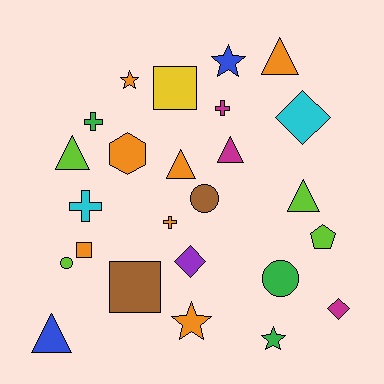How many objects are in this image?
There are 25 objects.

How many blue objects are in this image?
There are 2 blue objects.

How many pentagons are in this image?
There is 1 pentagon.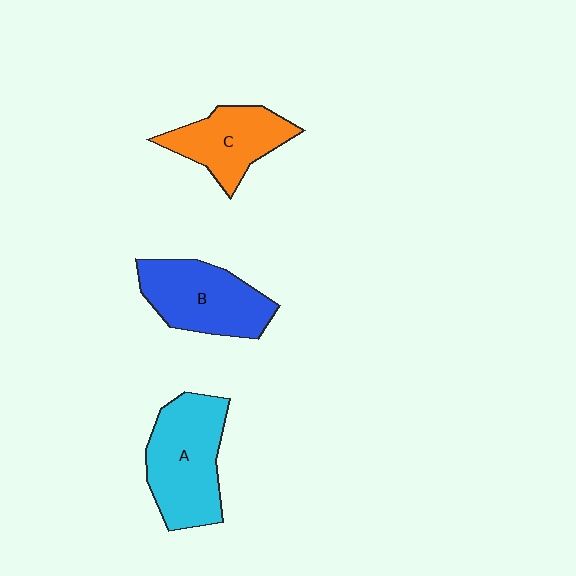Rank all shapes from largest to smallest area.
From largest to smallest: A (cyan), B (blue), C (orange).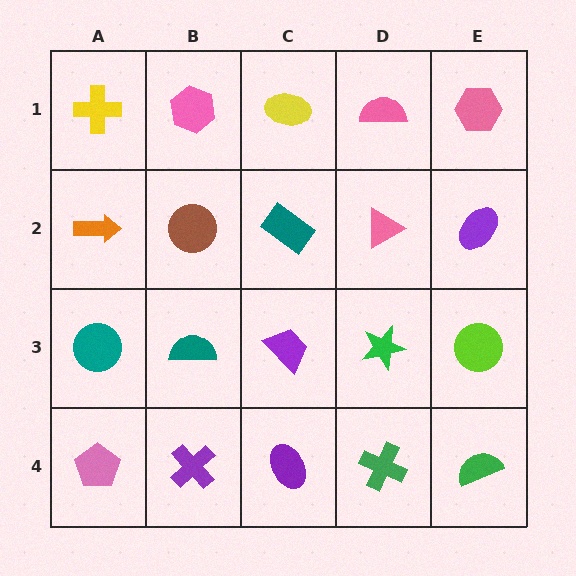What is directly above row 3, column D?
A pink triangle.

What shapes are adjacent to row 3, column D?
A pink triangle (row 2, column D), a green cross (row 4, column D), a purple trapezoid (row 3, column C), a lime circle (row 3, column E).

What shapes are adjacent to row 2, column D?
A pink semicircle (row 1, column D), a green star (row 3, column D), a teal rectangle (row 2, column C), a purple ellipse (row 2, column E).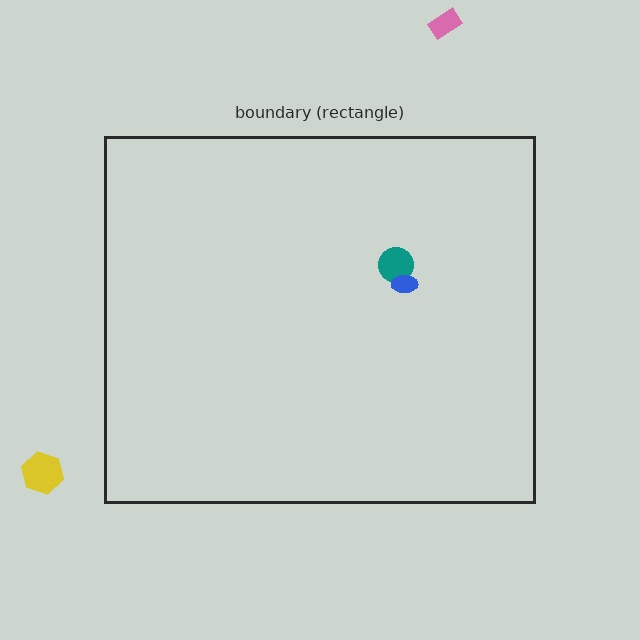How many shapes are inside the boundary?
2 inside, 2 outside.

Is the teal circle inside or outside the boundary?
Inside.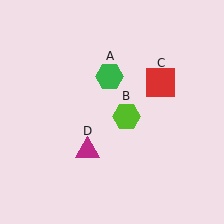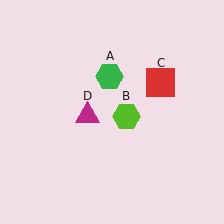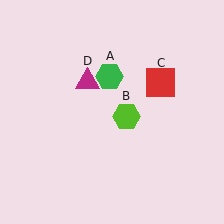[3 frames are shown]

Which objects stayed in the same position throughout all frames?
Green hexagon (object A) and lime hexagon (object B) and red square (object C) remained stationary.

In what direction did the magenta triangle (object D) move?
The magenta triangle (object D) moved up.